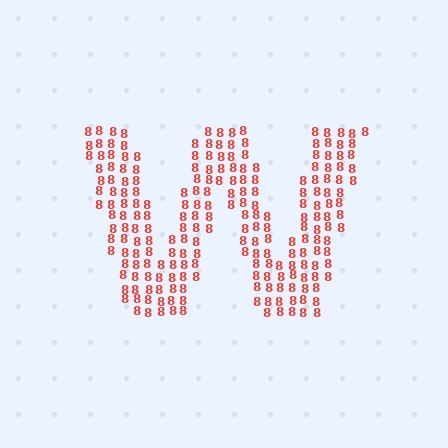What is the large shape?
The large shape is the letter W.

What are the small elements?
The small elements are digit 8's.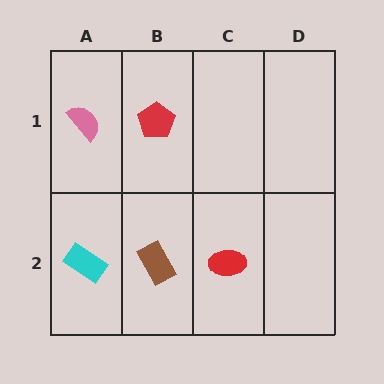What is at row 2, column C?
A red ellipse.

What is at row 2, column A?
A cyan rectangle.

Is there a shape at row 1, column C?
No, that cell is empty.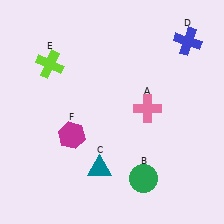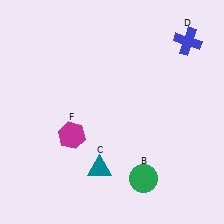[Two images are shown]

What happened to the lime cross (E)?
The lime cross (E) was removed in Image 2. It was in the top-left area of Image 1.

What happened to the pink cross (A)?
The pink cross (A) was removed in Image 2. It was in the top-right area of Image 1.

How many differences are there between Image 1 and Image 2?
There are 2 differences between the two images.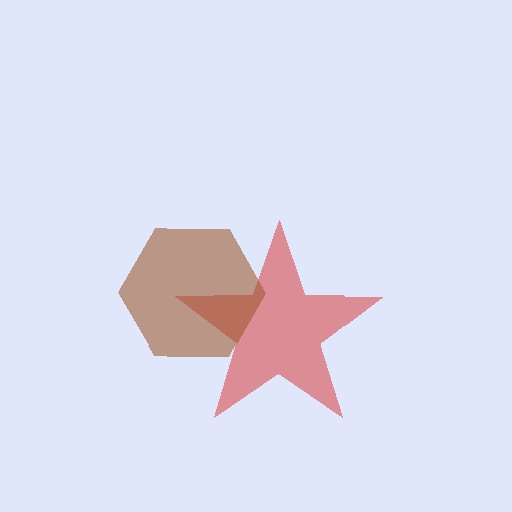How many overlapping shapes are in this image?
There are 2 overlapping shapes in the image.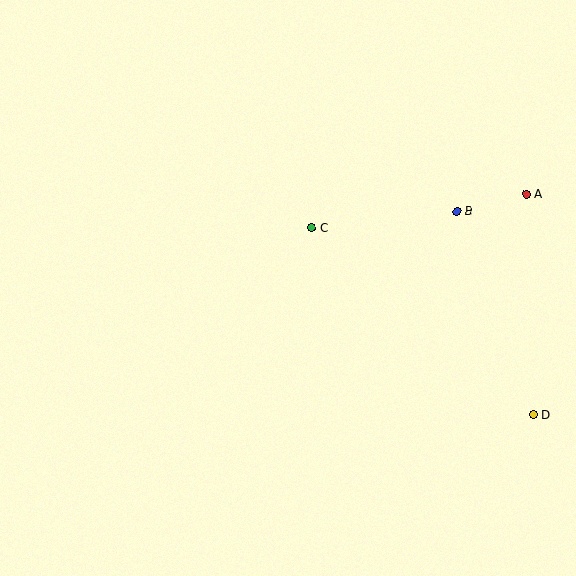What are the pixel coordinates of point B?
Point B is at (457, 211).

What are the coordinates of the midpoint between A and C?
The midpoint between A and C is at (419, 211).